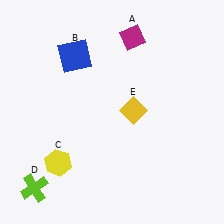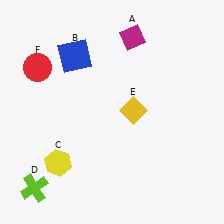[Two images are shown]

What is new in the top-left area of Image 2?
A red circle (F) was added in the top-left area of Image 2.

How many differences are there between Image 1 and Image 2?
There is 1 difference between the two images.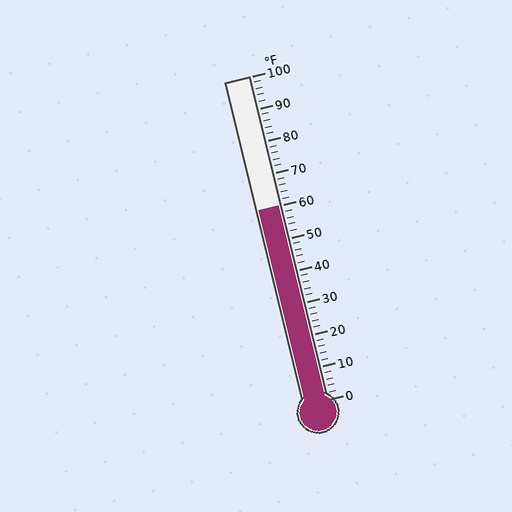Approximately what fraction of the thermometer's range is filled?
The thermometer is filled to approximately 60% of its range.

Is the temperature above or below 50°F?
The temperature is above 50°F.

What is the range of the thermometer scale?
The thermometer scale ranges from 0°F to 100°F.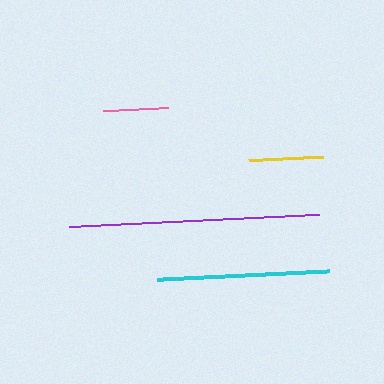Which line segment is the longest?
The purple line is the longest at approximately 251 pixels.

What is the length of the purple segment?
The purple segment is approximately 251 pixels long.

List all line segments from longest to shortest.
From longest to shortest: purple, cyan, yellow, pink.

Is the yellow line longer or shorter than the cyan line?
The cyan line is longer than the yellow line.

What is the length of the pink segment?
The pink segment is approximately 65 pixels long.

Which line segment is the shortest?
The pink line is the shortest at approximately 65 pixels.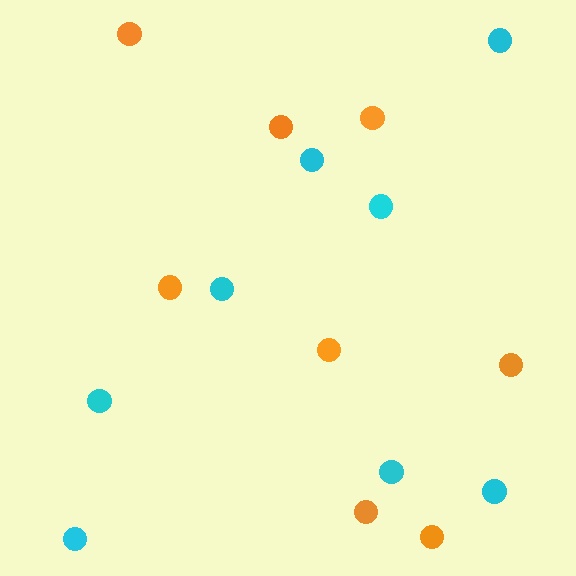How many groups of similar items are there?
There are 2 groups: one group of cyan circles (8) and one group of orange circles (8).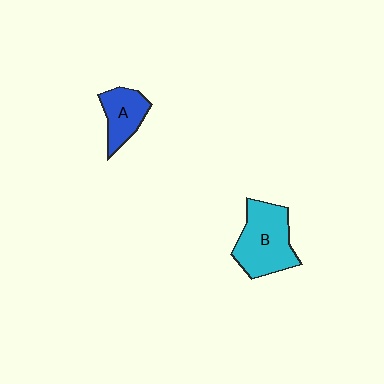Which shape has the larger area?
Shape B (cyan).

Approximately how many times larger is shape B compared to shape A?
Approximately 1.7 times.